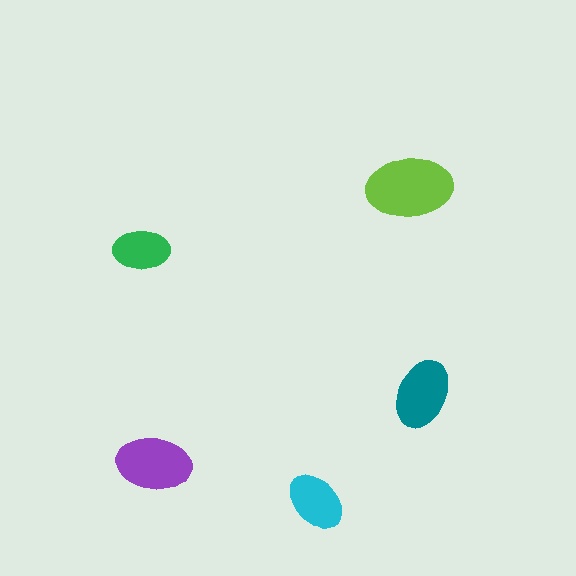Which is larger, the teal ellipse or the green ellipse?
The teal one.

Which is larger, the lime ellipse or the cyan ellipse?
The lime one.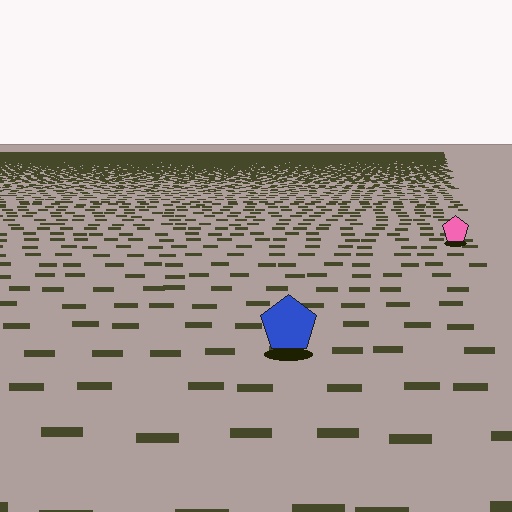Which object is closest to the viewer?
The blue pentagon is closest. The texture marks near it are larger and more spread out.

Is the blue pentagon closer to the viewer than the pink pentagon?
Yes. The blue pentagon is closer — you can tell from the texture gradient: the ground texture is coarser near it.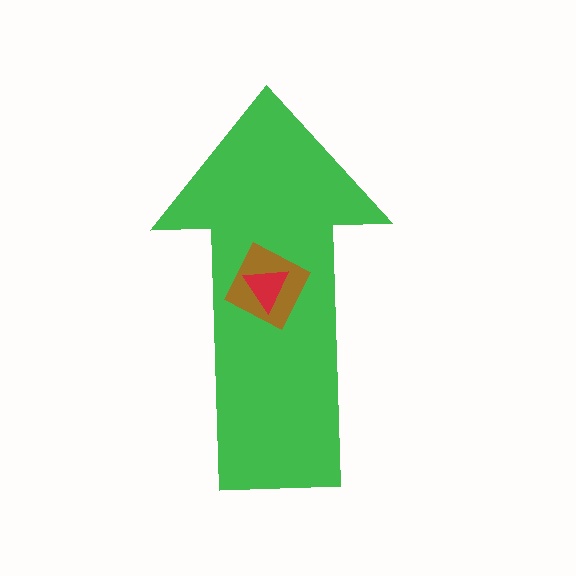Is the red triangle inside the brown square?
Yes.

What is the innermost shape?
The red triangle.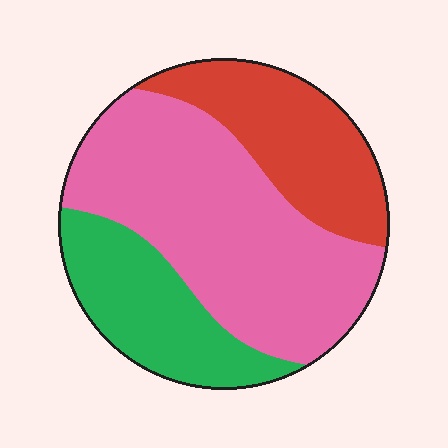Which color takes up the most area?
Pink, at roughly 50%.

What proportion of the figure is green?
Green takes up about one quarter (1/4) of the figure.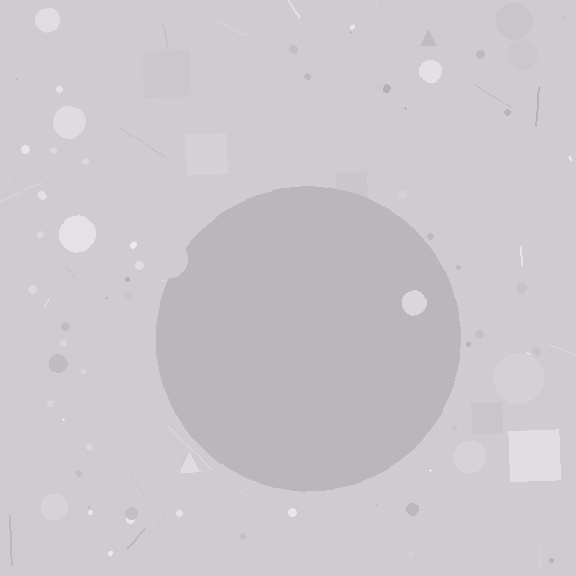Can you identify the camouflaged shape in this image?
The camouflaged shape is a circle.